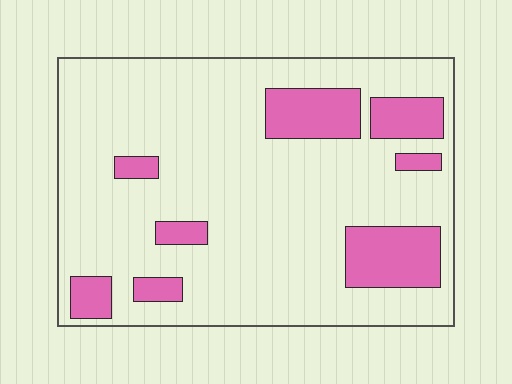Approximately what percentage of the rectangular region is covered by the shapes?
Approximately 20%.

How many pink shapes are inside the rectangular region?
8.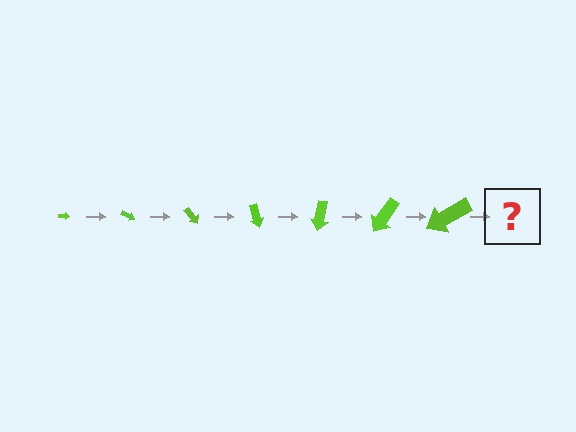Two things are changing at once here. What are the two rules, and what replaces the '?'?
The two rules are that the arrow grows larger each step and it rotates 25 degrees each step. The '?' should be an arrow, larger than the previous one and rotated 175 degrees from the start.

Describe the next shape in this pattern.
It should be an arrow, larger than the previous one and rotated 175 degrees from the start.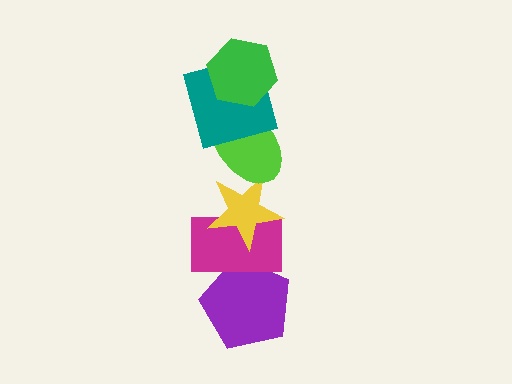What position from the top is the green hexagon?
The green hexagon is 1st from the top.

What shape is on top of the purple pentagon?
The magenta rectangle is on top of the purple pentagon.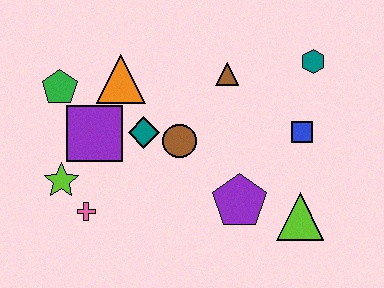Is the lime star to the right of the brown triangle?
No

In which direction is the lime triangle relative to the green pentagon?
The lime triangle is to the right of the green pentagon.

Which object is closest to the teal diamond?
The brown circle is closest to the teal diamond.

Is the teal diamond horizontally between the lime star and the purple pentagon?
Yes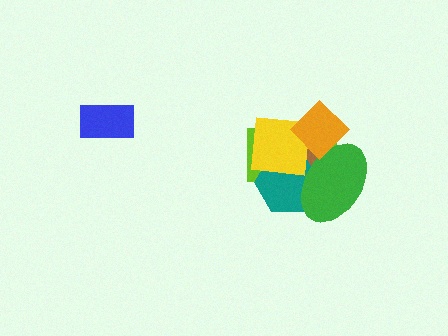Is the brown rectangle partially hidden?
Yes, it is partially covered by another shape.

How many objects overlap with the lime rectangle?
5 objects overlap with the lime rectangle.